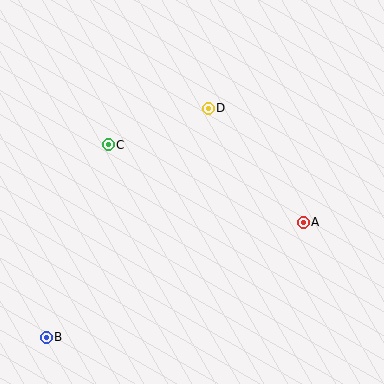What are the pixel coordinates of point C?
Point C is at (108, 145).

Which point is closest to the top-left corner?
Point C is closest to the top-left corner.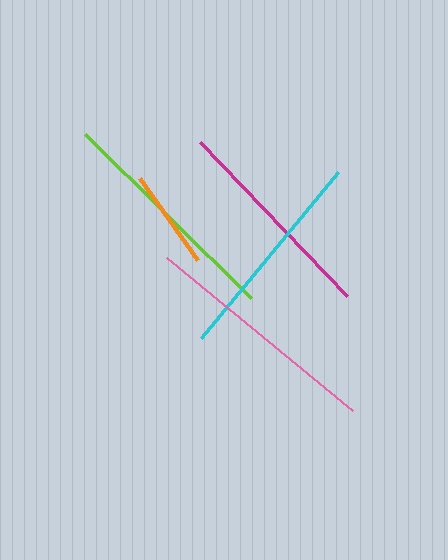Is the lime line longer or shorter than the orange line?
The lime line is longer than the orange line.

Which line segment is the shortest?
The orange line is the shortest at approximately 100 pixels.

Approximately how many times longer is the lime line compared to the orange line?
The lime line is approximately 2.3 times the length of the orange line.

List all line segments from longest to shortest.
From longest to shortest: pink, lime, cyan, magenta, orange.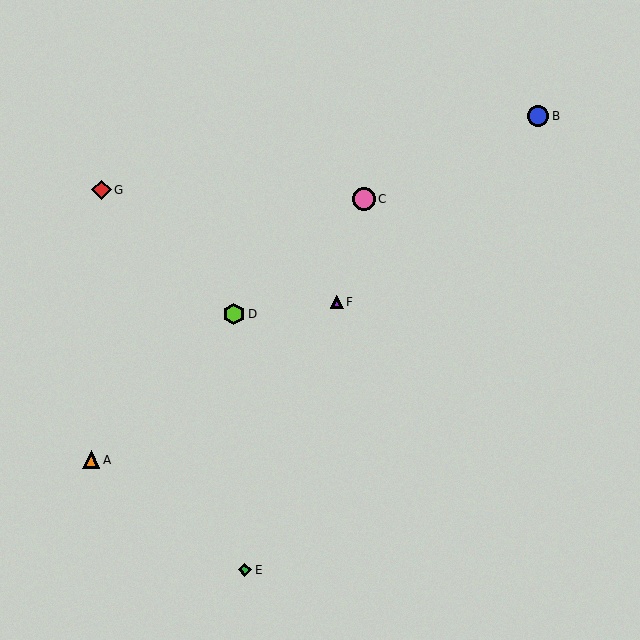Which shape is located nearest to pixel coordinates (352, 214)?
The pink circle (labeled C) at (364, 199) is nearest to that location.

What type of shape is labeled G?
Shape G is a red diamond.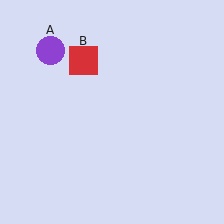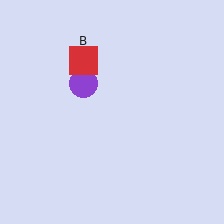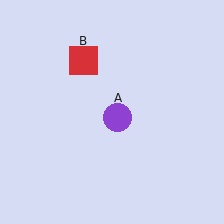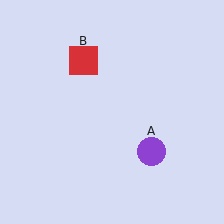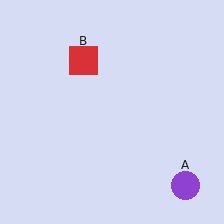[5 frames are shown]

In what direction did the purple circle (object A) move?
The purple circle (object A) moved down and to the right.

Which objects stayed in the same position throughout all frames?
Red square (object B) remained stationary.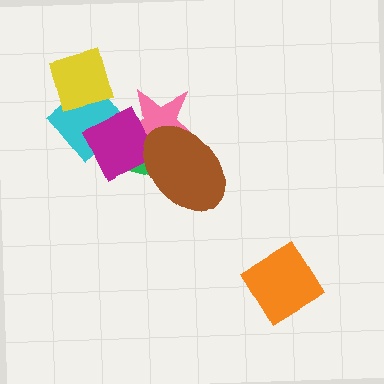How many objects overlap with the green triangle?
3 objects overlap with the green triangle.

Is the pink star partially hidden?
Yes, it is partially covered by another shape.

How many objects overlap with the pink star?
3 objects overlap with the pink star.